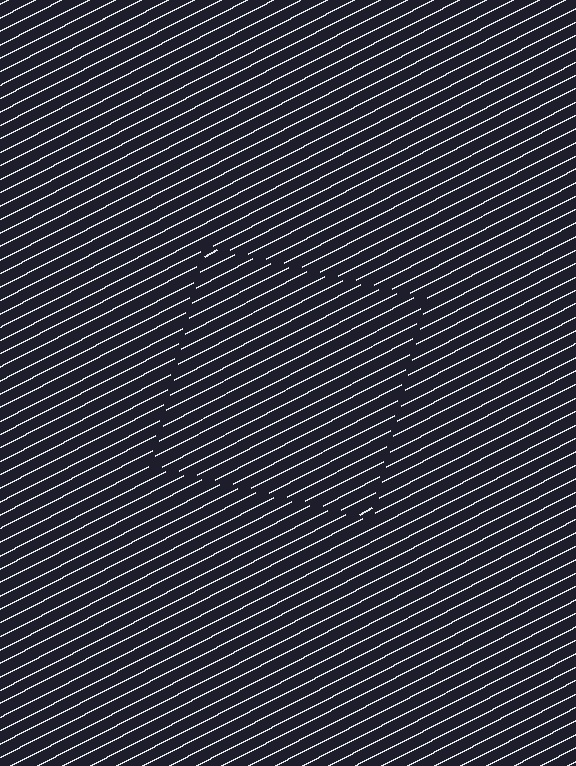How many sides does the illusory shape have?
4 sides — the line-ends trace a square.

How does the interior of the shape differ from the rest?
The interior of the shape contains the same grating, shifted by half a period — the contour is defined by the phase discontinuity where line-ends from the inner and outer gratings abut.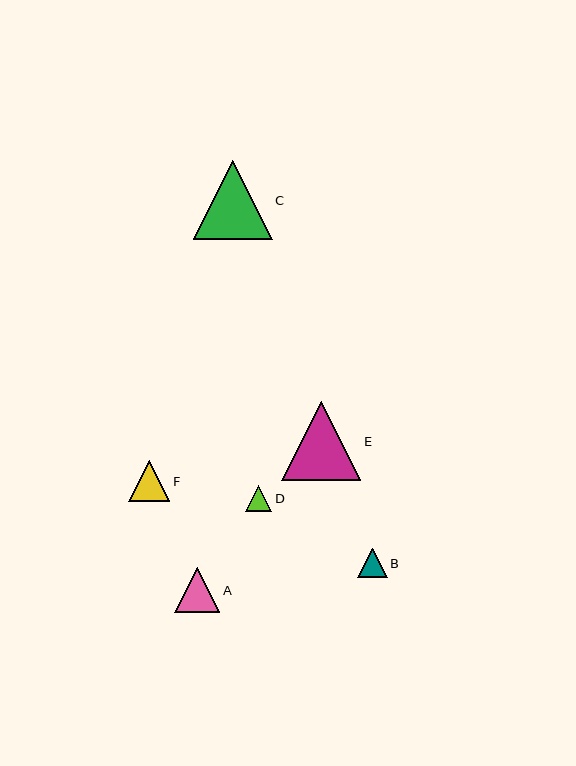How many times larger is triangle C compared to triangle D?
Triangle C is approximately 3.0 times the size of triangle D.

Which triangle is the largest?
Triangle E is the largest with a size of approximately 79 pixels.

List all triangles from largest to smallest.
From largest to smallest: E, C, A, F, B, D.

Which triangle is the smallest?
Triangle D is the smallest with a size of approximately 26 pixels.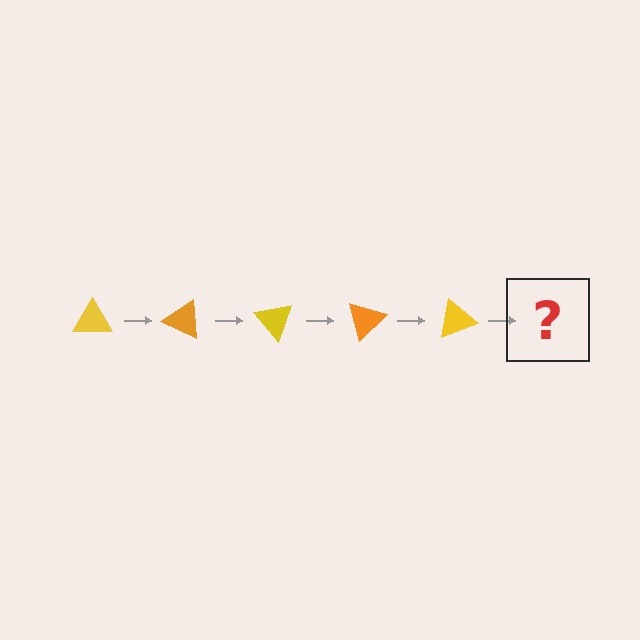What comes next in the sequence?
The next element should be an orange triangle, rotated 125 degrees from the start.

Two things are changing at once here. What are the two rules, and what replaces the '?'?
The two rules are that it rotates 25 degrees each step and the color cycles through yellow and orange. The '?' should be an orange triangle, rotated 125 degrees from the start.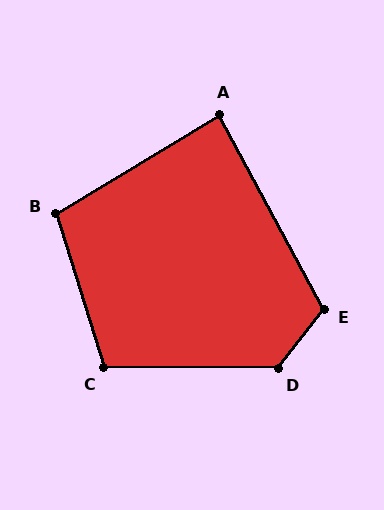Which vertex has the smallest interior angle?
A, at approximately 87 degrees.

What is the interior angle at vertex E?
Approximately 114 degrees (obtuse).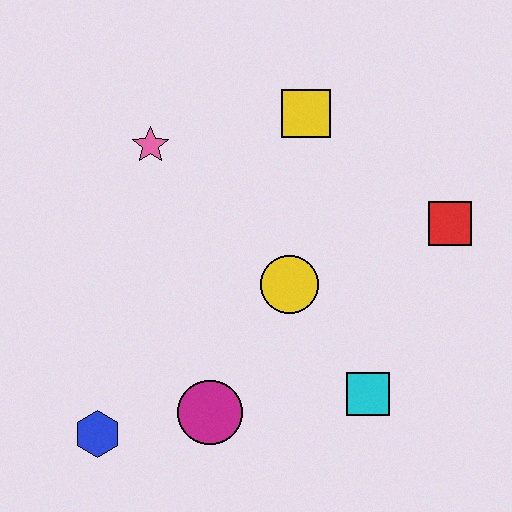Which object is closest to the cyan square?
The yellow circle is closest to the cyan square.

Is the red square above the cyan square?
Yes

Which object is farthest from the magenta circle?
The yellow square is farthest from the magenta circle.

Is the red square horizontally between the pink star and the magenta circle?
No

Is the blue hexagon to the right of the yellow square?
No